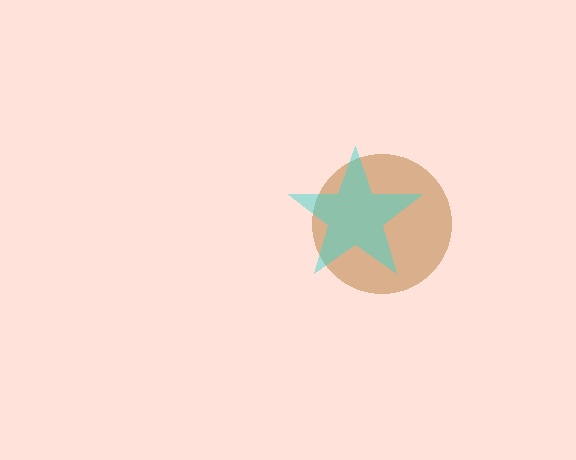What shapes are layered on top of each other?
The layered shapes are: a brown circle, a cyan star.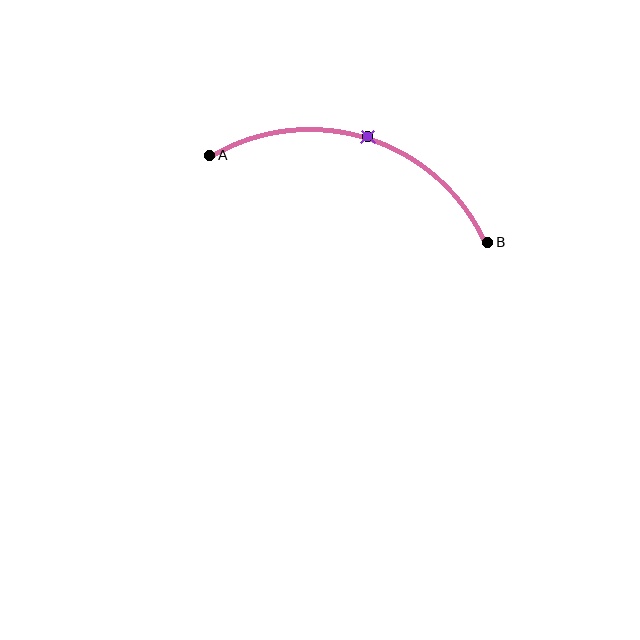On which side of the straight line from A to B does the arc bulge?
The arc bulges above the straight line connecting A and B.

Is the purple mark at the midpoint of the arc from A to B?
Yes. The purple mark lies on the arc at equal arc-length from both A and B — it is the arc midpoint.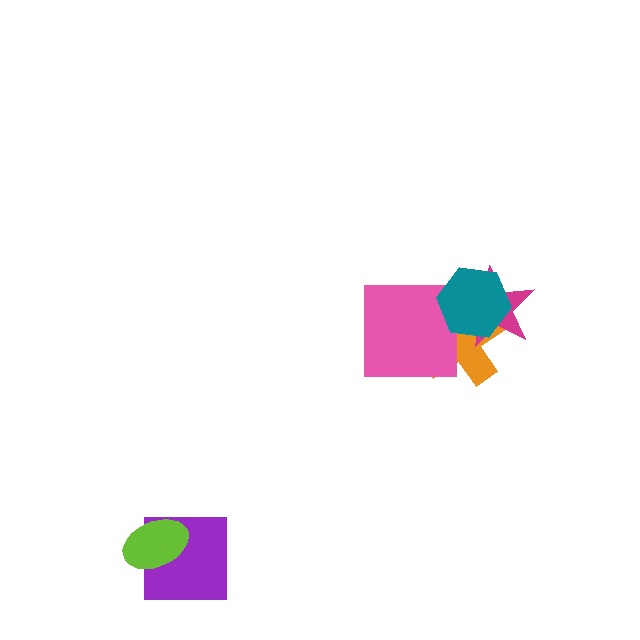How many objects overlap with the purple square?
1 object overlaps with the purple square.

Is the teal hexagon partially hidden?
No, no other shape covers it.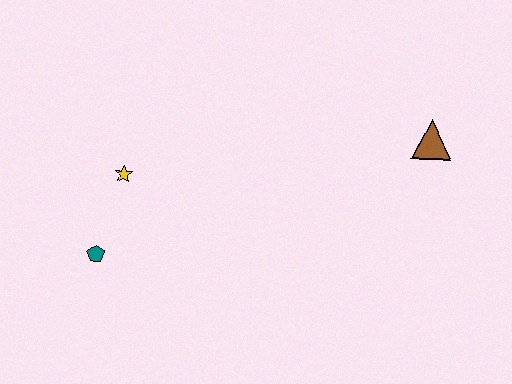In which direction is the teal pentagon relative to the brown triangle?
The teal pentagon is to the left of the brown triangle.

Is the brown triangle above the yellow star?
Yes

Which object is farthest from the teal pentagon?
The brown triangle is farthest from the teal pentagon.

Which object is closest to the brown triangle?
The yellow star is closest to the brown triangle.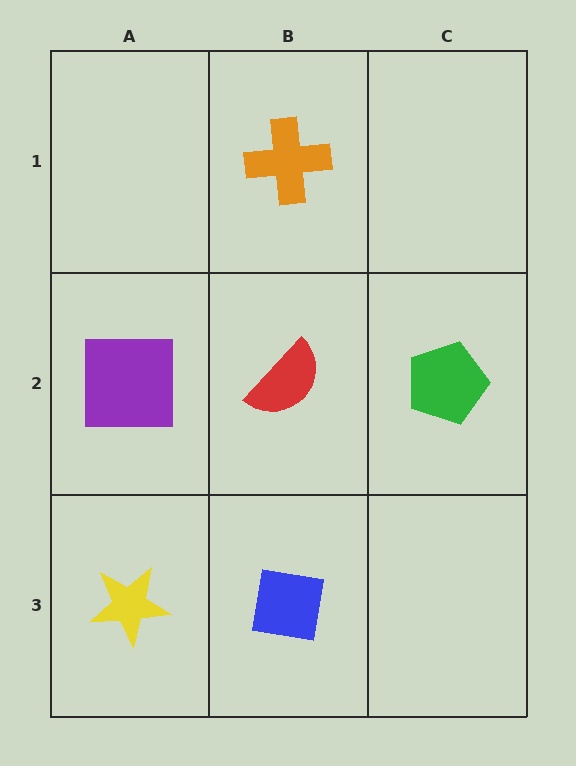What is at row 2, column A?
A purple square.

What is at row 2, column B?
A red semicircle.